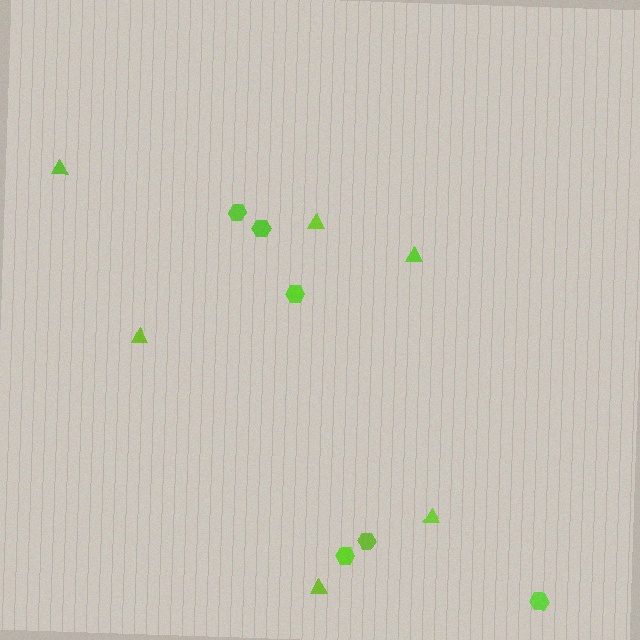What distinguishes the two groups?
There are 2 groups: one group of hexagons (6) and one group of triangles (6).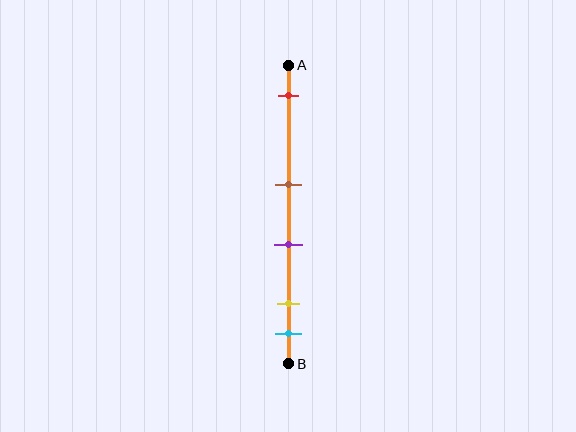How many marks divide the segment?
There are 5 marks dividing the segment.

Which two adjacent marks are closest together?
The yellow and cyan marks are the closest adjacent pair.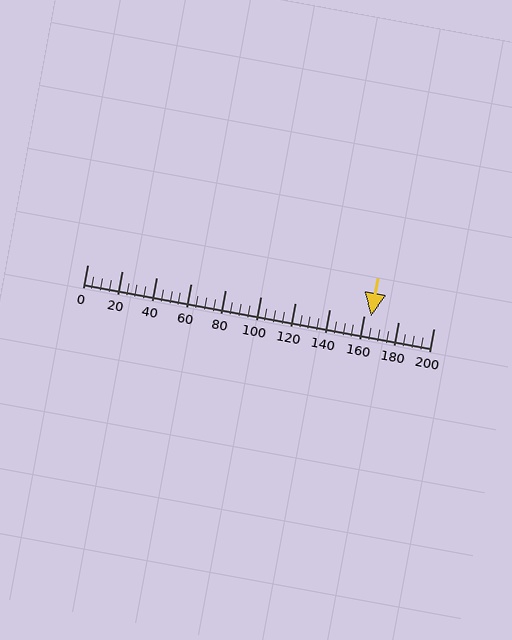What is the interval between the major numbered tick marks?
The major tick marks are spaced 20 units apart.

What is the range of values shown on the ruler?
The ruler shows values from 0 to 200.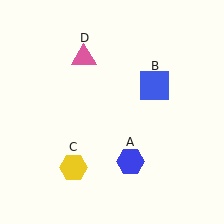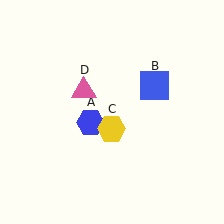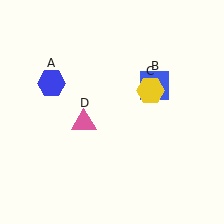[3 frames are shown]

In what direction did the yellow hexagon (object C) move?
The yellow hexagon (object C) moved up and to the right.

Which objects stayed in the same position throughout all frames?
Blue square (object B) remained stationary.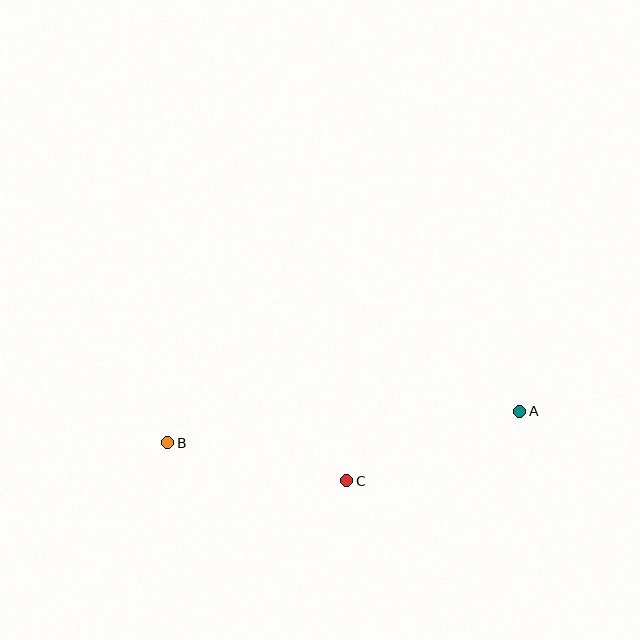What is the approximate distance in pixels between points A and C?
The distance between A and C is approximately 187 pixels.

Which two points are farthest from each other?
Points A and B are farthest from each other.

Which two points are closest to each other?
Points B and C are closest to each other.